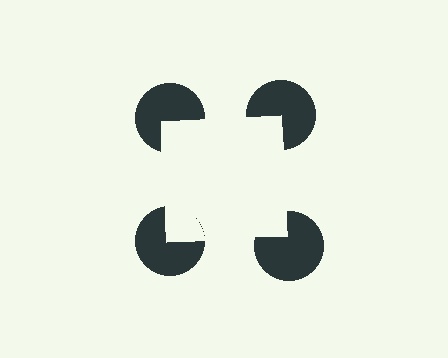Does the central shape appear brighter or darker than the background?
It typically appears slightly brighter than the background, even though no actual brightness change is drawn.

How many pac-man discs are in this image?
There are 4 — one at each vertex of the illusory square.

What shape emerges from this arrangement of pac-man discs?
An illusory square — its edges are inferred from the aligned wedge cuts in the pac-man discs, not physically drawn.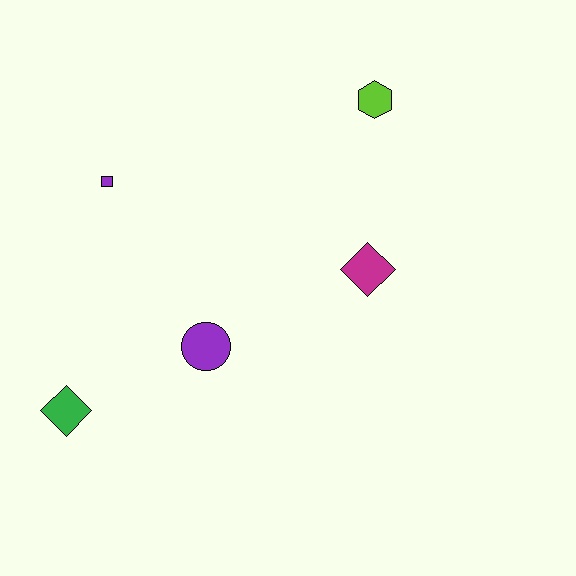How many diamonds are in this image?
There are 2 diamonds.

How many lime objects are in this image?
There is 1 lime object.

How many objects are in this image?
There are 5 objects.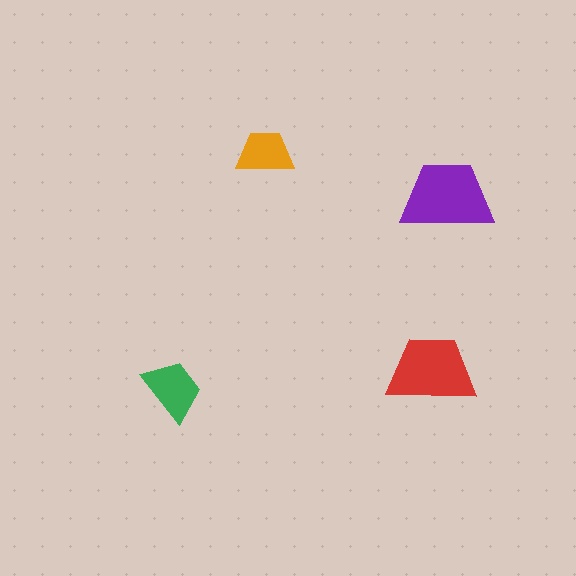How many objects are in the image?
There are 4 objects in the image.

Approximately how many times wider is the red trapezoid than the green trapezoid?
About 1.5 times wider.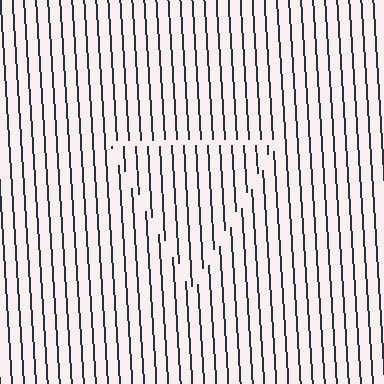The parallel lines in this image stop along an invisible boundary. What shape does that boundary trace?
An illusory triangle. The interior of the shape contains the same grating, shifted by half a period — the contour is defined by the phase discontinuity where line-ends from the inner and outer gratings abut.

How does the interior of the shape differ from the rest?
The interior of the shape contains the same grating, shifted by half a period — the contour is defined by the phase discontinuity where line-ends from the inner and outer gratings abut.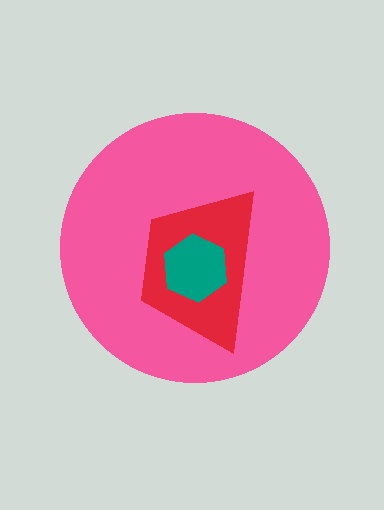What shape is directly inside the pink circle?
The red trapezoid.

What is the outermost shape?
The pink circle.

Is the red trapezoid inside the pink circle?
Yes.